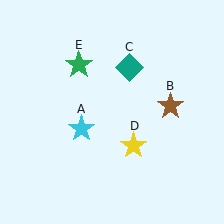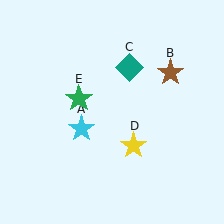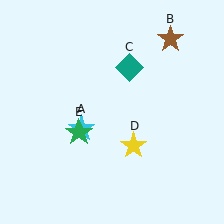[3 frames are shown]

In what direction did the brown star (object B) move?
The brown star (object B) moved up.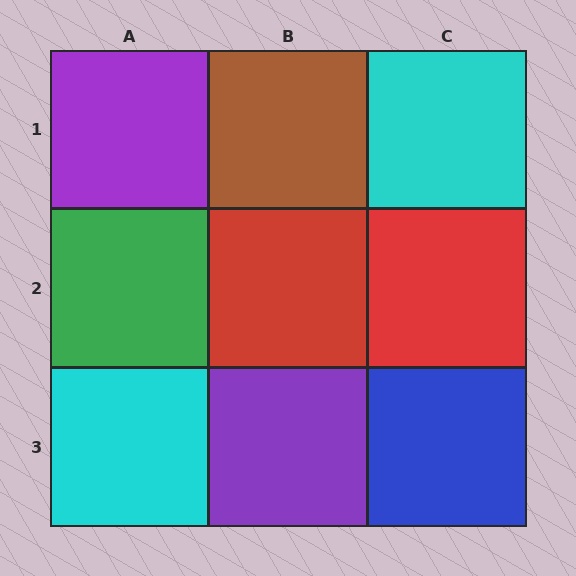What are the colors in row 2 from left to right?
Green, red, red.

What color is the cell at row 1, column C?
Cyan.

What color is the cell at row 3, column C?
Blue.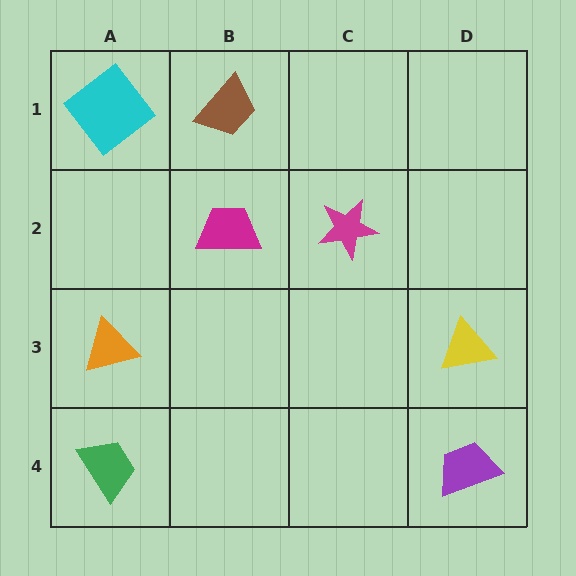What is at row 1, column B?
A brown trapezoid.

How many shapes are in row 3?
2 shapes.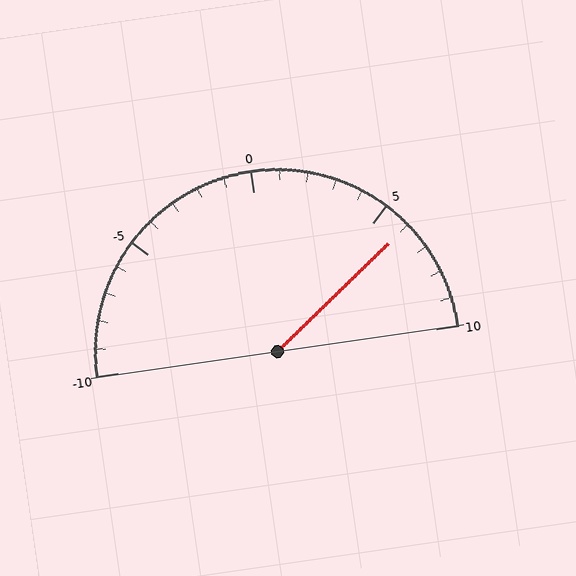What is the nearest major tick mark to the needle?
The nearest major tick mark is 5.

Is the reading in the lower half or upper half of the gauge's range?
The reading is in the upper half of the range (-10 to 10).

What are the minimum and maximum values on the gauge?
The gauge ranges from -10 to 10.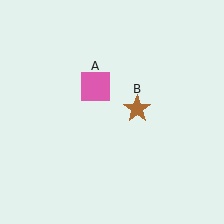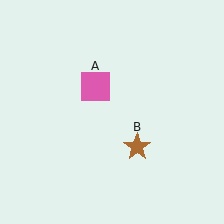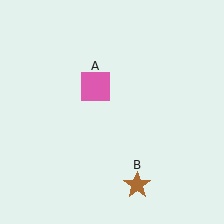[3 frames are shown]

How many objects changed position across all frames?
1 object changed position: brown star (object B).